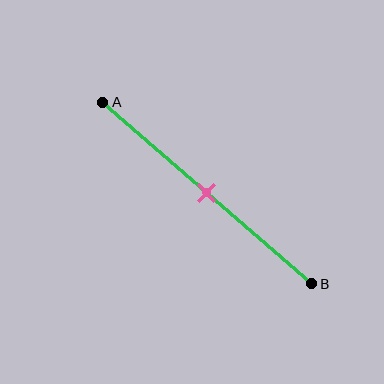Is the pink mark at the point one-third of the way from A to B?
No, the mark is at about 50% from A, not at the 33% one-third point.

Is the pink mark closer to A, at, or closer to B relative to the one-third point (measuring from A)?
The pink mark is closer to point B than the one-third point of segment AB.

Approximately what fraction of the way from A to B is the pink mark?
The pink mark is approximately 50% of the way from A to B.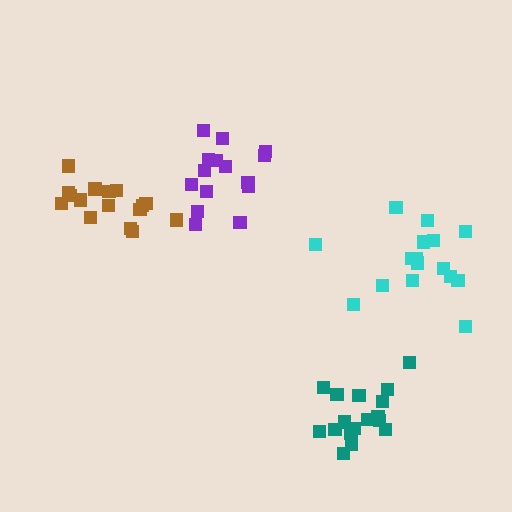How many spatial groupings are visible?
There are 4 spatial groupings.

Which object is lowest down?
The teal cluster is bottommost.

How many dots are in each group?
Group 1: 15 dots, Group 2: 17 dots, Group 3: 16 dots, Group 4: 16 dots (64 total).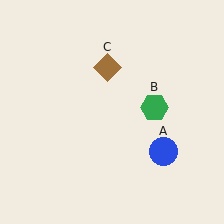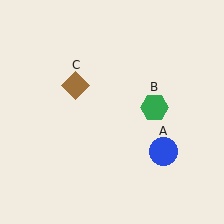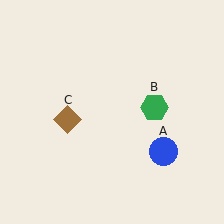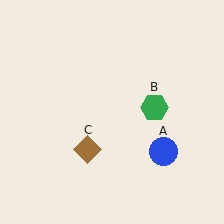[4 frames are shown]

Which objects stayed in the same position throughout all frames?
Blue circle (object A) and green hexagon (object B) remained stationary.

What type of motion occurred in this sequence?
The brown diamond (object C) rotated counterclockwise around the center of the scene.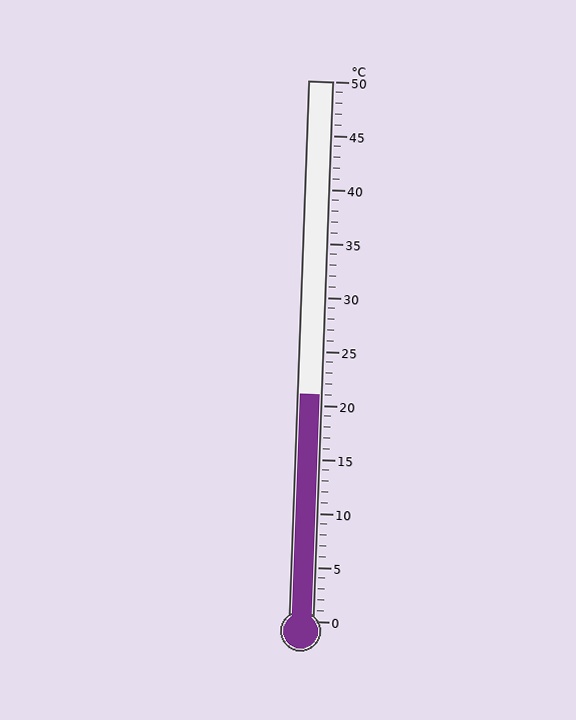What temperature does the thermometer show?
The thermometer shows approximately 21°C.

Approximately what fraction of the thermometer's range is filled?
The thermometer is filled to approximately 40% of its range.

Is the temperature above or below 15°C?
The temperature is above 15°C.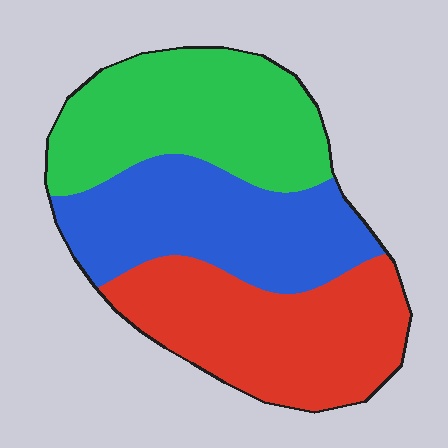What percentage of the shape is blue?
Blue takes up about one third (1/3) of the shape.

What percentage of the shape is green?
Green covers around 35% of the shape.